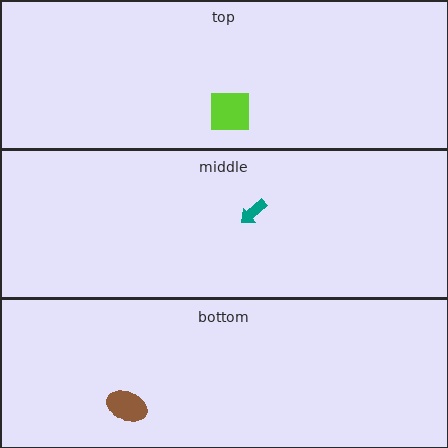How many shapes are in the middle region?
1.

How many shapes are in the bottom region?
1.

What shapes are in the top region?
The lime square.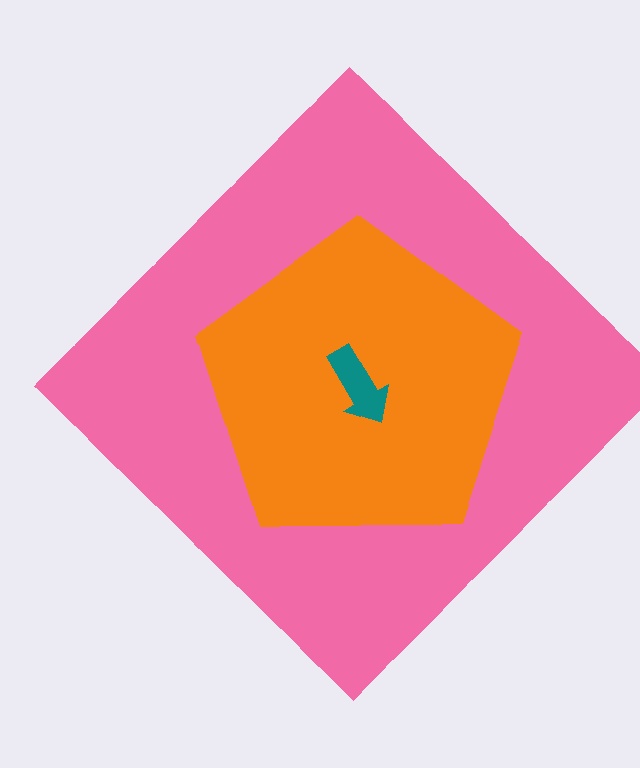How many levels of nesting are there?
3.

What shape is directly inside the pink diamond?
The orange pentagon.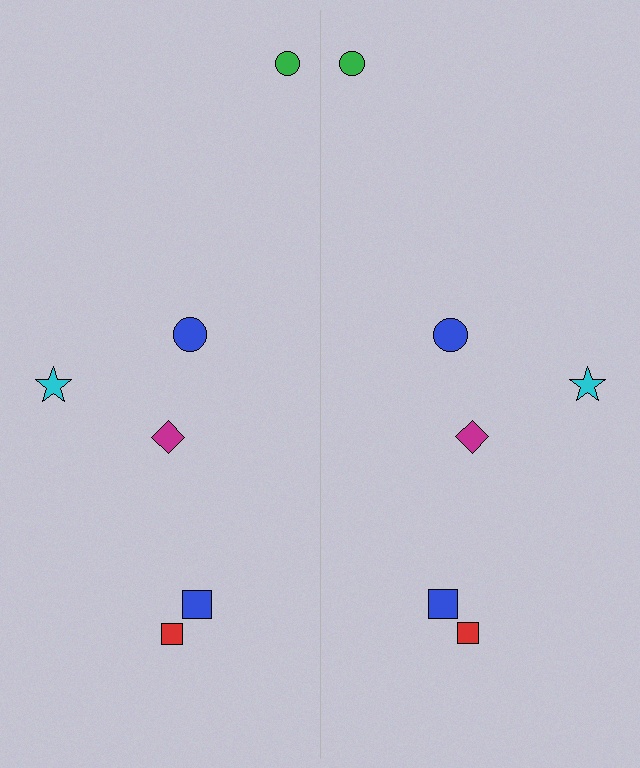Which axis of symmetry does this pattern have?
The pattern has a vertical axis of symmetry running through the center of the image.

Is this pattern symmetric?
Yes, this pattern has bilateral (reflection) symmetry.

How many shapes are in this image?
There are 12 shapes in this image.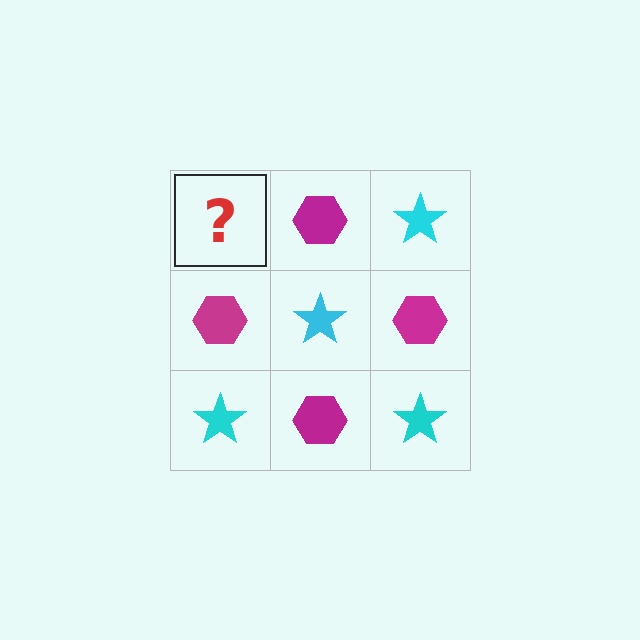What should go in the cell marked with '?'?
The missing cell should contain a cyan star.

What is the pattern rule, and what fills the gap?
The rule is that it alternates cyan star and magenta hexagon in a checkerboard pattern. The gap should be filled with a cyan star.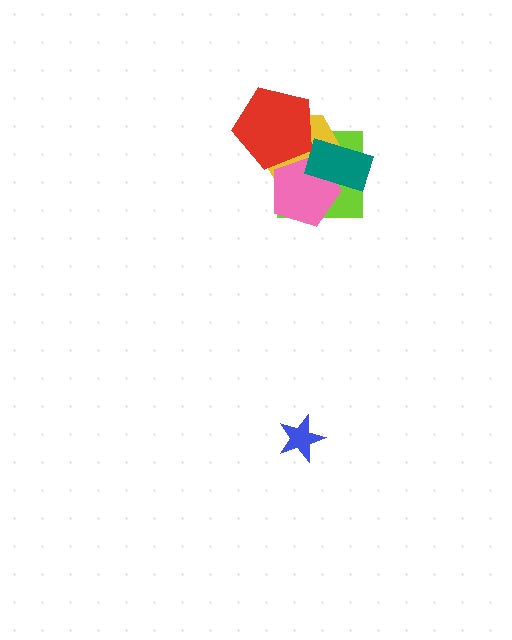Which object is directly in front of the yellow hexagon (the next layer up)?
The pink pentagon is directly in front of the yellow hexagon.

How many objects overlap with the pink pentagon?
4 objects overlap with the pink pentagon.